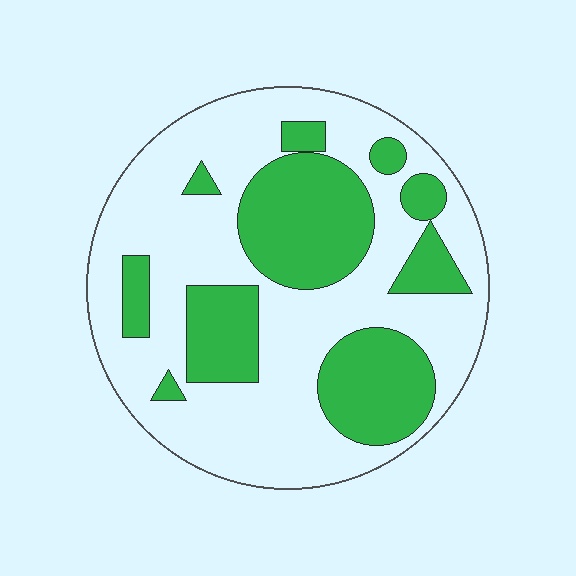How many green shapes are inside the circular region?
10.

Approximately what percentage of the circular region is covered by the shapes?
Approximately 35%.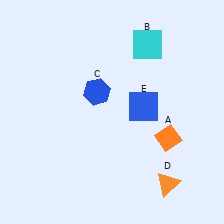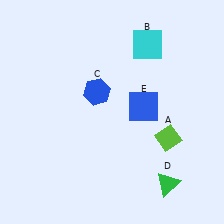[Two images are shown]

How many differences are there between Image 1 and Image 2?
There are 2 differences between the two images.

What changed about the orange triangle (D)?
In Image 1, D is orange. In Image 2, it changed to green.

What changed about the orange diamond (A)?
In Image 1, A is orange. In Image 2, it changed to lime.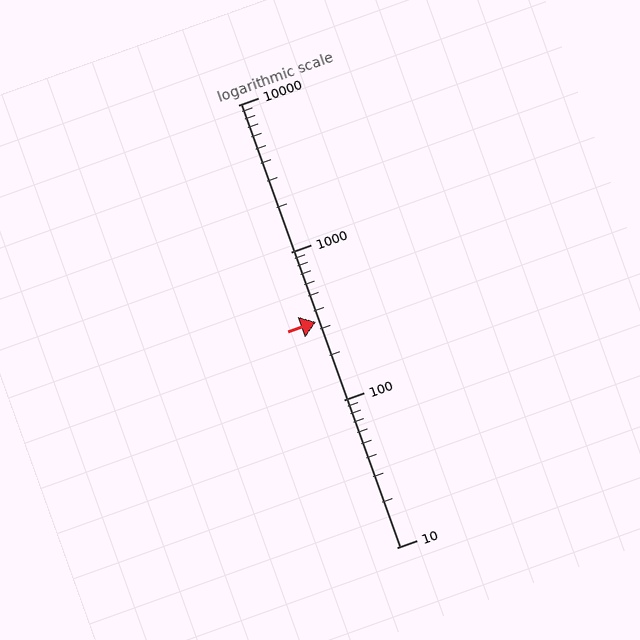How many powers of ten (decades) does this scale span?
The scale spans 3 decades, from 10 to 10000.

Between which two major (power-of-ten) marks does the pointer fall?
The pointer is between 100 and 1000.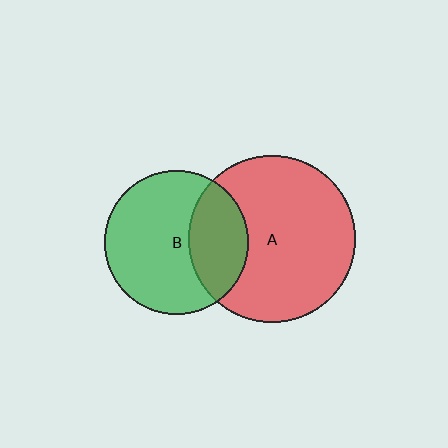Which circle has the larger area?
Circle A (red).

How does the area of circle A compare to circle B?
Approximately 1.3 times.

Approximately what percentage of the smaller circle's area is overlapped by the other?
Approximately 30%.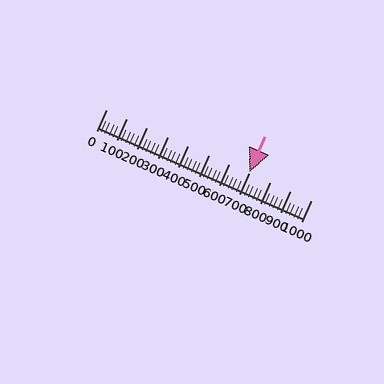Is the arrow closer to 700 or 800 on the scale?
The arrow is closer to 700.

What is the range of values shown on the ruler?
The ruler shows values from 0 to 1000.